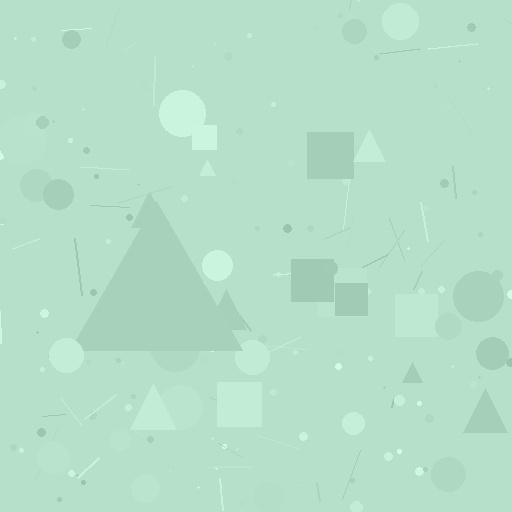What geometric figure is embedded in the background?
A triangle is embedded in the background.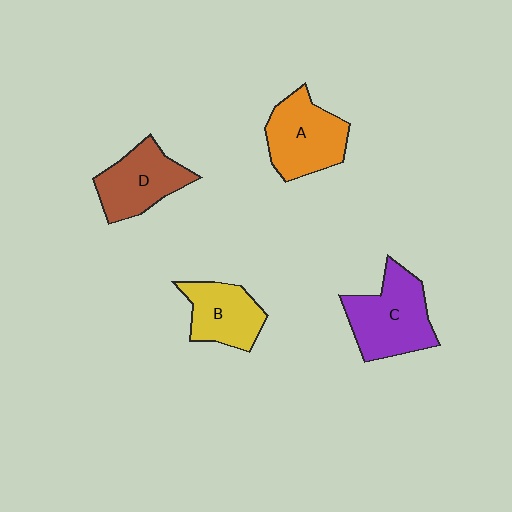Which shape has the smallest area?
Shape B (yellow).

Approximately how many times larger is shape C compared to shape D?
Approximately 1.2 times.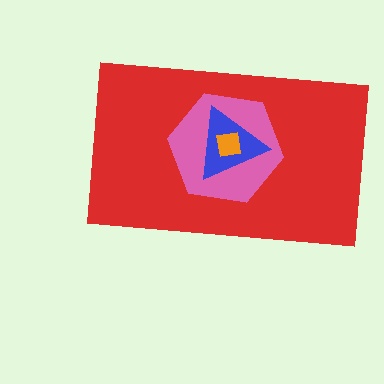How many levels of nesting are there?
4.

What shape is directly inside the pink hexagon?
The blue triangle.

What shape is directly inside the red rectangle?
The pink hexagon.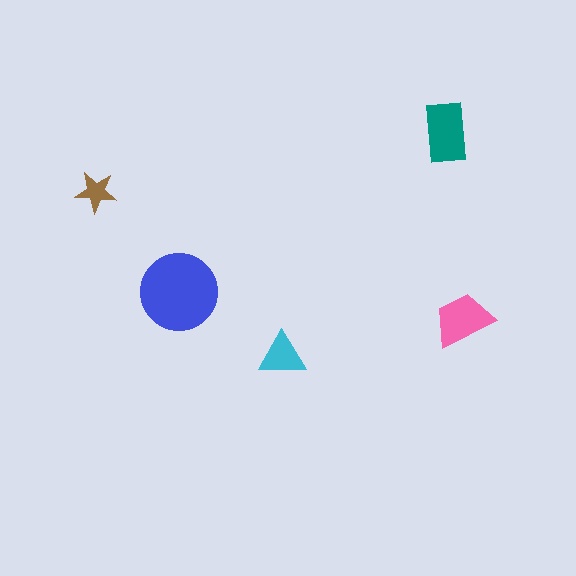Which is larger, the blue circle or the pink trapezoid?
The blue circle.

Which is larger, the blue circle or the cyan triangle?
The blue circle.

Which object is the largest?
The blue circle.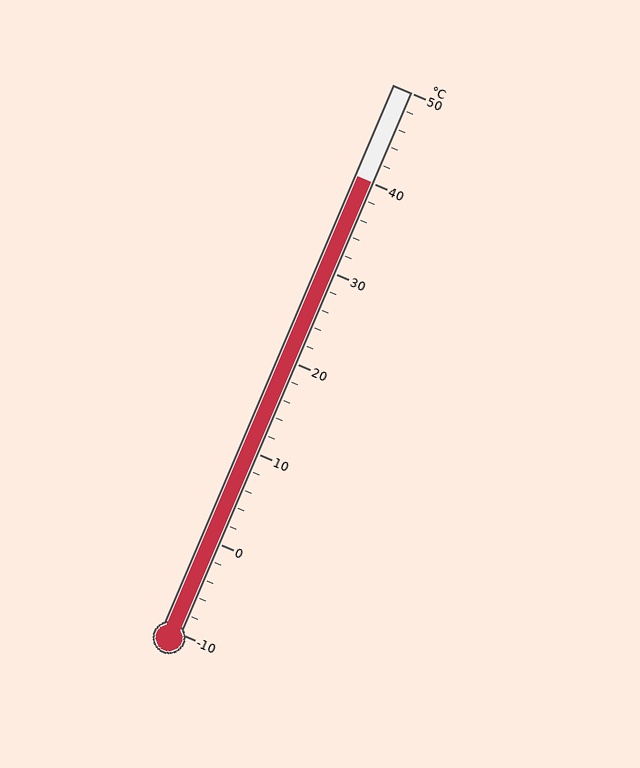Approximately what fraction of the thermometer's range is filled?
The thermometer is filled to approximately 85% of its range.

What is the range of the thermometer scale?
The thermometer scale ranges from -10°C to 50°C.